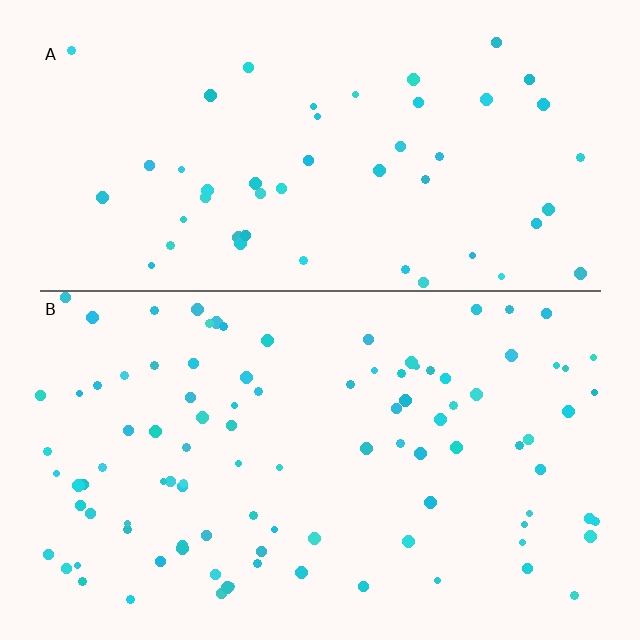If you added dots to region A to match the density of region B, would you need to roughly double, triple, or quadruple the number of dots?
Approximately double.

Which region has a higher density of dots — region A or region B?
B (the bottom).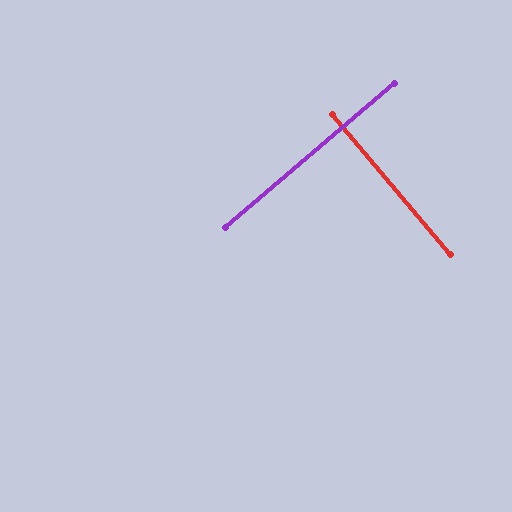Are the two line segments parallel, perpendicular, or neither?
Perpendicular — they meet at approximately 90°.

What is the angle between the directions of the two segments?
Approximately 90 degrees.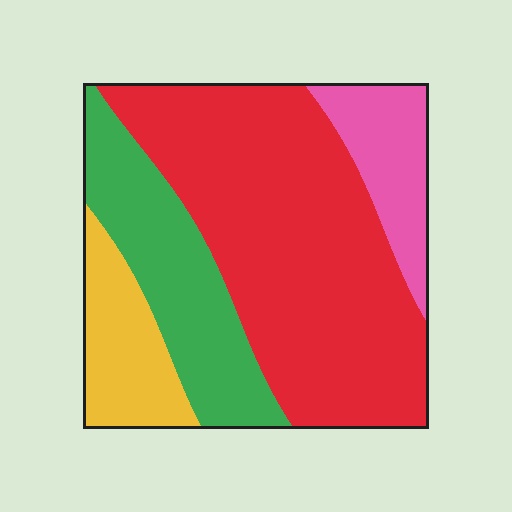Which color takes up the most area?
Red, at roughly 55%.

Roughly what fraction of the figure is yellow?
Yellow takes up about one eighth (1/8) of the figure.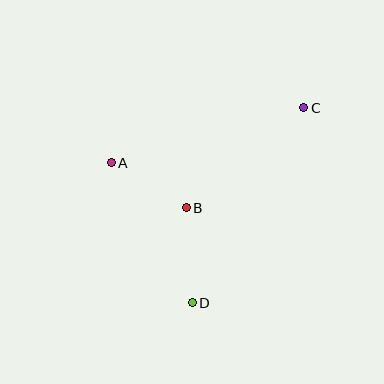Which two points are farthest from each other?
Points C and D are farthest from each other.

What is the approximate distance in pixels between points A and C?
The distance between A and C is approximately 200 pixels.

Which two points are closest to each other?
Points A and B are closest to each other.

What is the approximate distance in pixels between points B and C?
The distance between B and C is approximately 154 pixels.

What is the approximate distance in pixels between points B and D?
The distance between B and D is approximately 95 pixels.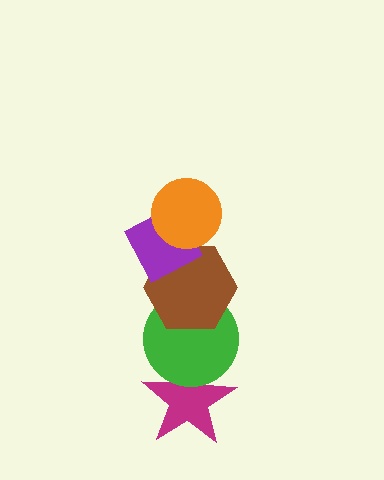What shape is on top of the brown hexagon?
The purple diamond is on top of the brown hexagon.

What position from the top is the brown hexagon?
The brown hexagon is 3rd from the top.